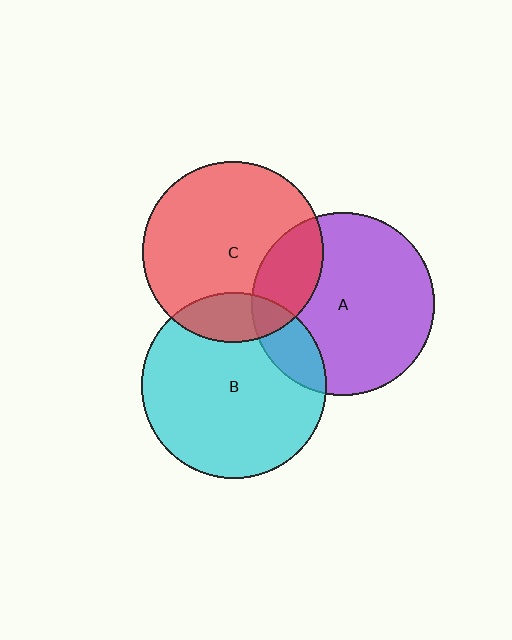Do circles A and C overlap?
Yes.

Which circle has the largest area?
Circle B (cyan).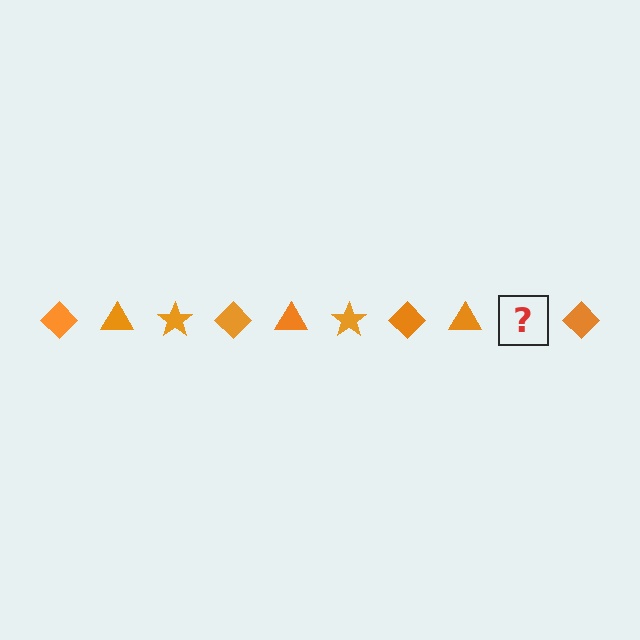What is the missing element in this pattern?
The missing element is an orange star.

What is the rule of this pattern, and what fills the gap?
The rule is that the pattern cycles through diamond, triangle, star shapes in orange. The gap should be filled with an orange star.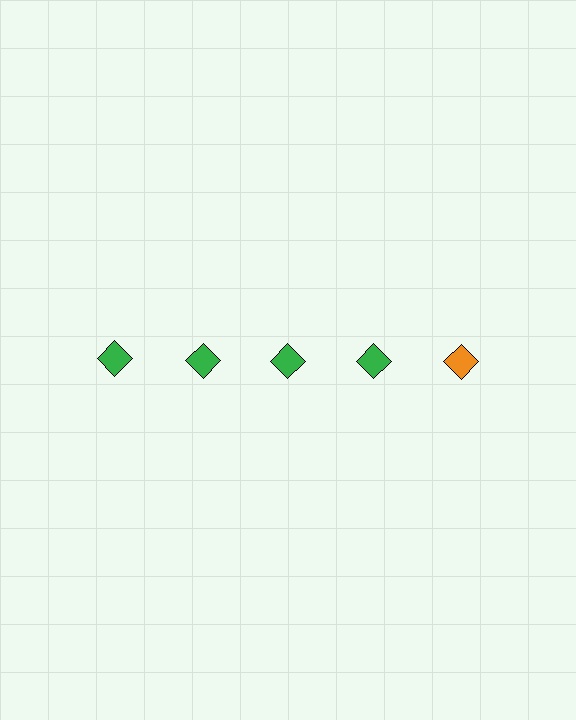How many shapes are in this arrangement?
There are 5 shapes arranged in a grid pattern.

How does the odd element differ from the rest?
It has a different color: orange instead of green.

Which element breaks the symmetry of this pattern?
The orange diamond in the top row, rightmost column breaks the symmetry. All other shapes are green diamonds.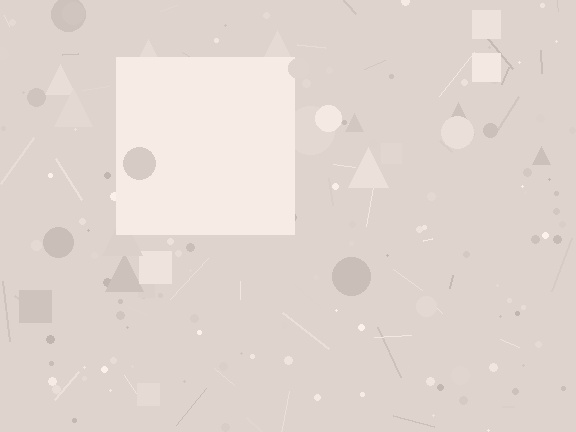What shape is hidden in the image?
A square is hidden in the image.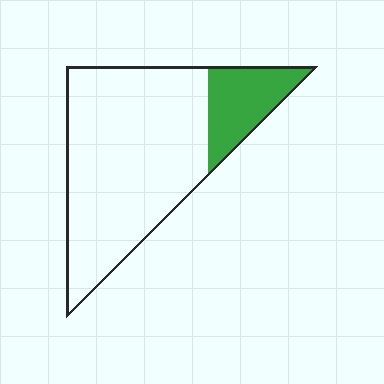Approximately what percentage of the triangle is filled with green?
Approximately 20%.